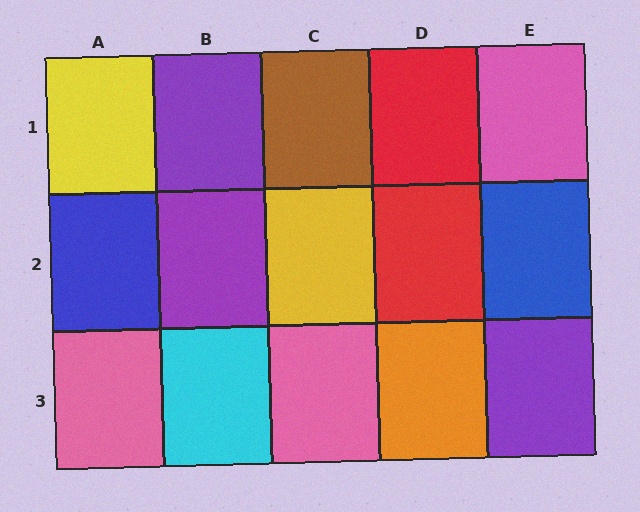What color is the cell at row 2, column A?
Blue.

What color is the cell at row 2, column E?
Blue.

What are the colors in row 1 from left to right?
Yellow, purple, brown, red, pink.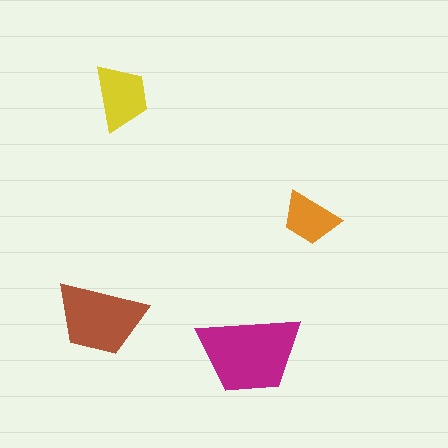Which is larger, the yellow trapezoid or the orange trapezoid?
The yellow one.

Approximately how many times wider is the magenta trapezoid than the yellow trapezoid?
About 1.5 times wider.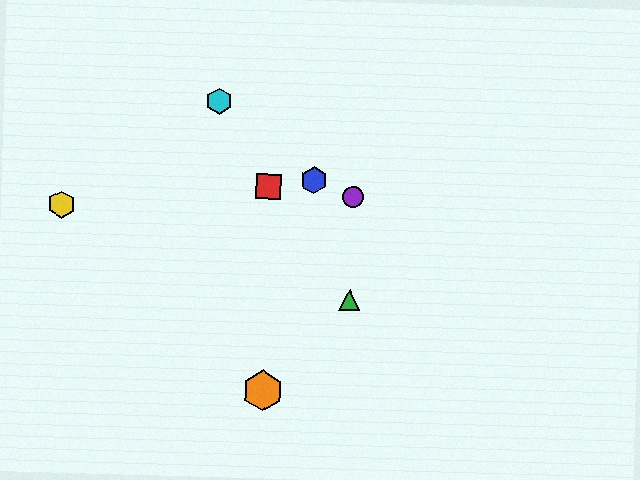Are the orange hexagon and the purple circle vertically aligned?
No, the orange hexagon is at x≈263 and the purple circle is at x≈353.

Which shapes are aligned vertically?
The red square, the orange hexagon are aligned vertically.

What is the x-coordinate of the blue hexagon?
The blue hexagon is at x≈314.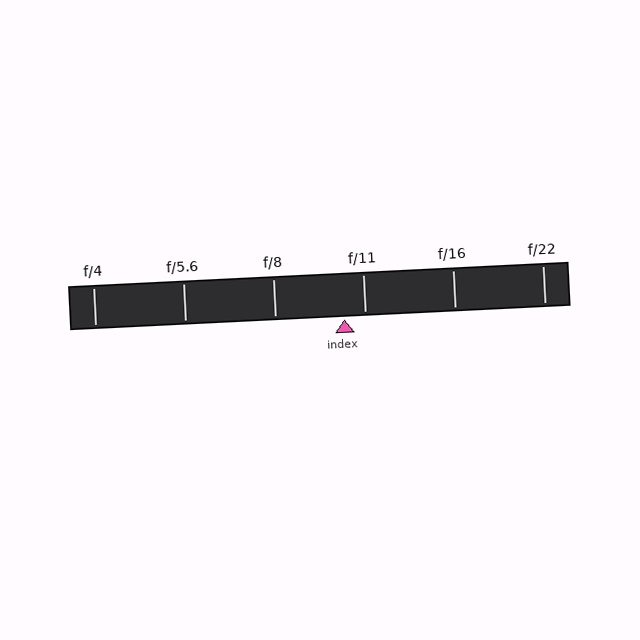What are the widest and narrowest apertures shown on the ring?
The widest aperture shown is f/4 and the narrowest is f/22.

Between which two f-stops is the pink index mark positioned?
The index mark is between f/8 and f/11.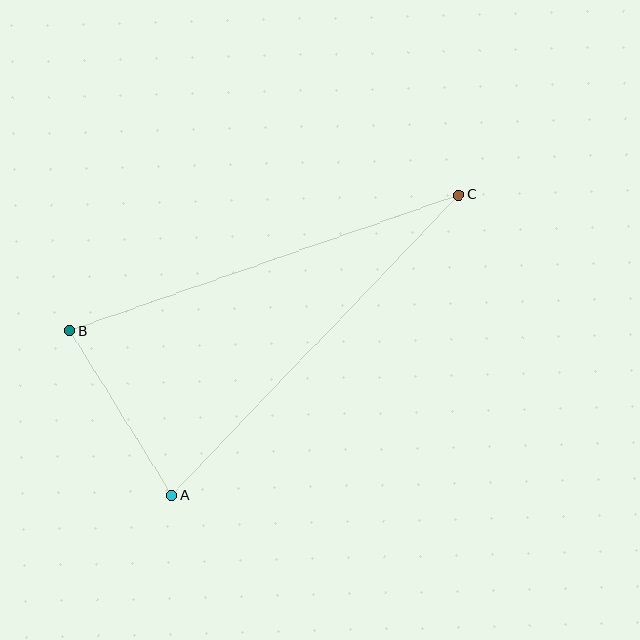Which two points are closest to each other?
Points A and B are closest to each other.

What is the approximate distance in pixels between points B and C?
The distance between B and C is approximately 412 pixels.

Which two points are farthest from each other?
Points A and C are farthest from each other.